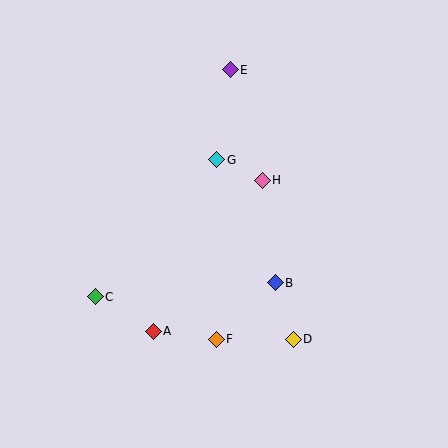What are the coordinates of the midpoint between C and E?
The midpoint between C and E is at (163, 183).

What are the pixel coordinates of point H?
Point H is at (262, 180).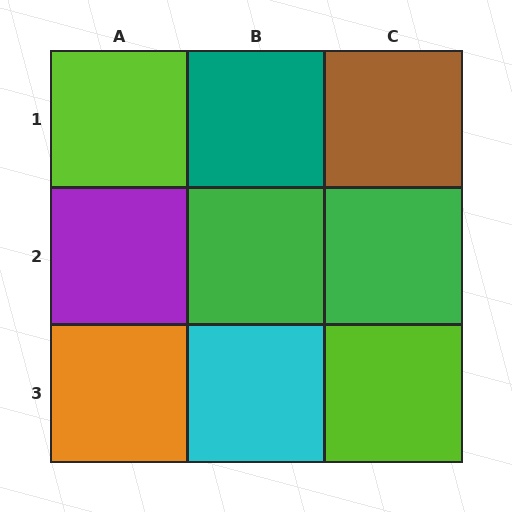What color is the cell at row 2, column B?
Green.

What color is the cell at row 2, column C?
Green.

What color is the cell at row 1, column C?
Brown.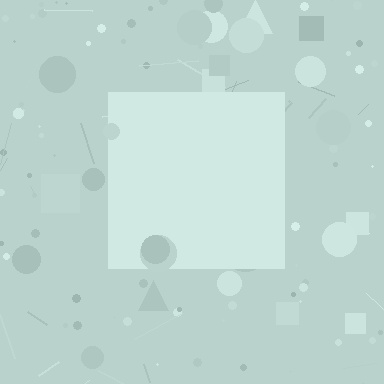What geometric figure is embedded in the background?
A square is embedded in the background.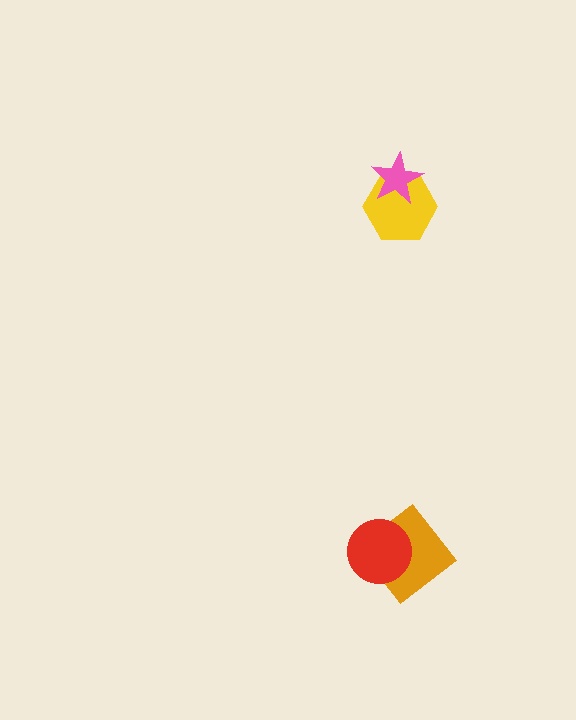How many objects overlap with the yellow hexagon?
1 object overlaps with the yellow hexagon.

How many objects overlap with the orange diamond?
1 object overlaps with the orange diamond.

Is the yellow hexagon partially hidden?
Yes, it is partially covered by another shape.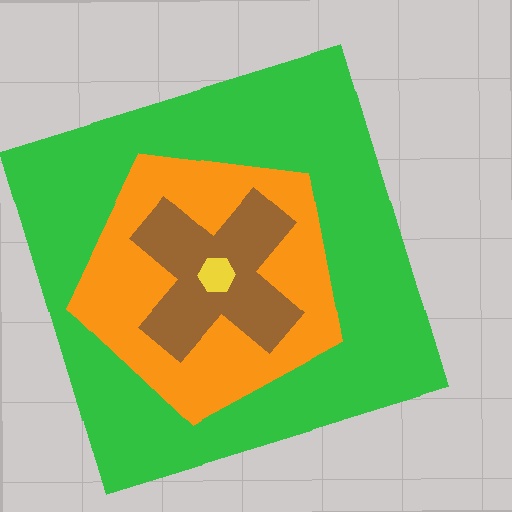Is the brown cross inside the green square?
Yes.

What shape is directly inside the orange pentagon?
The brown cross.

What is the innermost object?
The yellow hexagon.